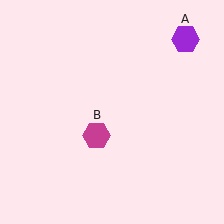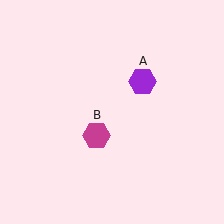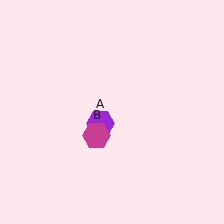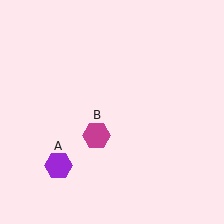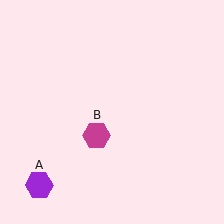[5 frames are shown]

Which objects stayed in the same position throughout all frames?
Magenta hexagon (object B) remained stationary.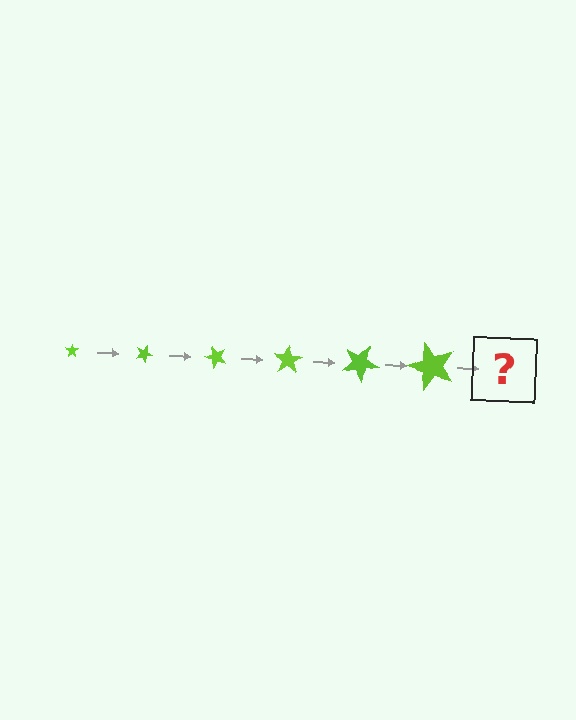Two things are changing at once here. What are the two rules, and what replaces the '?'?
The two rules are that the star grows larger each step and it rotates 25 degrees each step. The '?' should be a star, larger than the previous one and rotated 150 degrees from the start.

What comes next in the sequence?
The next element should be a star, larger than the previous one and rotated 150 degrees from the start.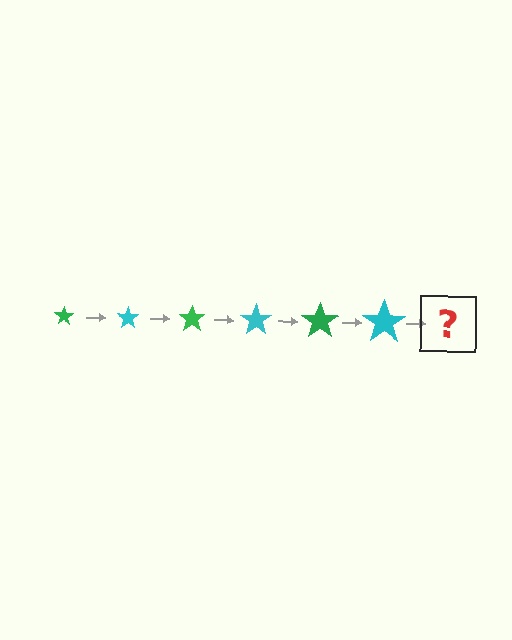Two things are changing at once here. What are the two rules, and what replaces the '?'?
The two rules are that the star grows larger each step and the color cycles through green and cyan. The '?' should be a green star, larger than the previous one.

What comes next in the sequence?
The next element should be a green star, larger than the previous one.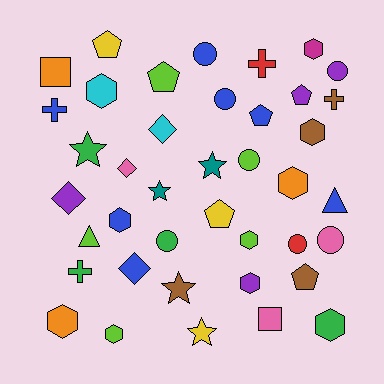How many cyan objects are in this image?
There are 2 cyan objects.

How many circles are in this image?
There are 7 circles.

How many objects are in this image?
There are 40 objects.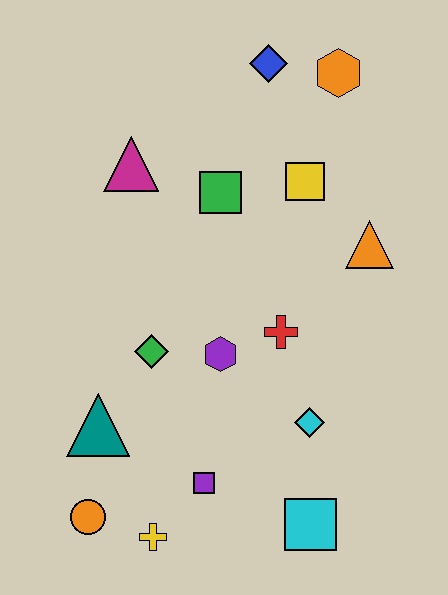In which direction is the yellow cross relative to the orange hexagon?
The yellow cross is below the orange hexagon.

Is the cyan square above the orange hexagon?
No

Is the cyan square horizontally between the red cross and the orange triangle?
Yes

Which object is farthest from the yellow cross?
The orange hexagon is farthest from the yellow cross.